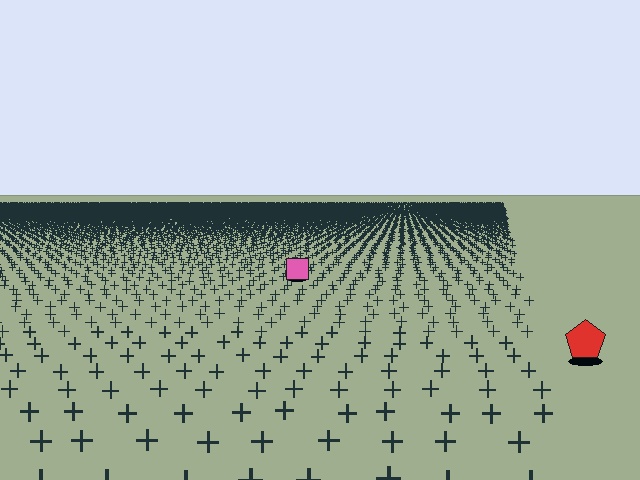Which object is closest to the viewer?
The red pentagon is closest. The texture marks near it are larger and more spread out.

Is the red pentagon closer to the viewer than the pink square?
Yes. The red pentagon is closer — you can tell from the texture gradient: the ground texture is coarser near it.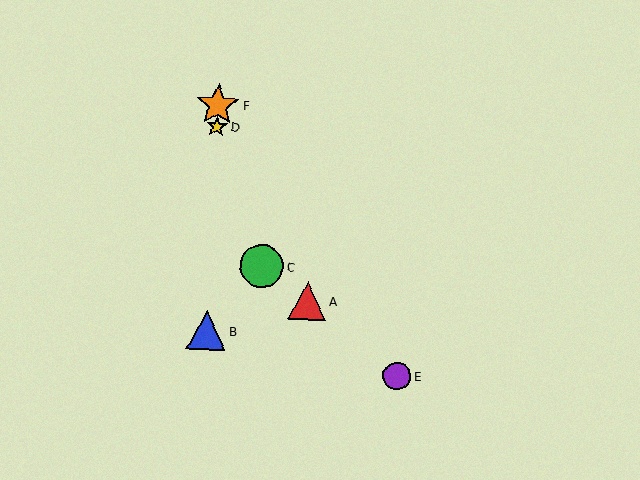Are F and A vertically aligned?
No, F is at x≈218 and A is at x≈307.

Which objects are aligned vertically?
Objects B, D, F are aligned vertically.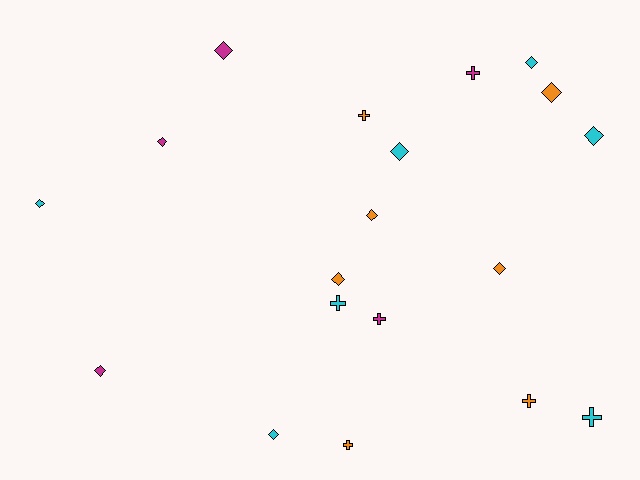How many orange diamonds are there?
There are 4 orange diamonds.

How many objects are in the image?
There are 19 objects.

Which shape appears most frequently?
Diamond, with 12 objects.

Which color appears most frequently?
Orange, with 7 objects.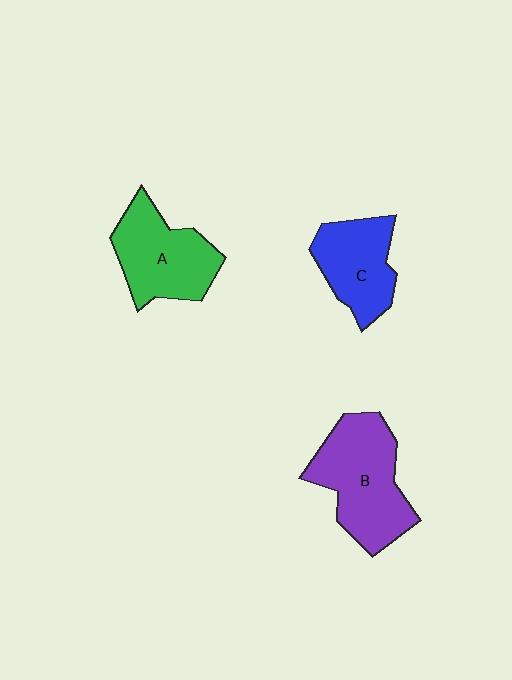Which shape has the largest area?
Shape B (purple).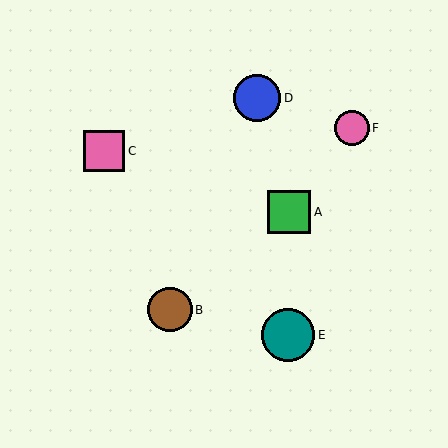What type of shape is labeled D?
Shape D is a blue circle.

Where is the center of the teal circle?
The center of the teal circle is at (288, 335).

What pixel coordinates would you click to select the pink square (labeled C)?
Click at (104, 151) to select the pink square C.